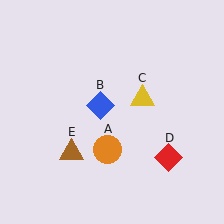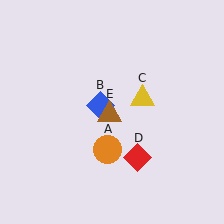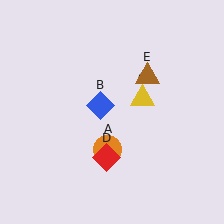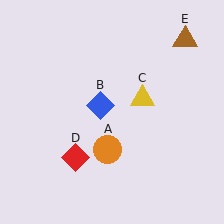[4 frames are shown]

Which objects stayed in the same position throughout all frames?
Orange circle (object A) and blue diamond (object B) and yellow triangle (object C) remained stationary.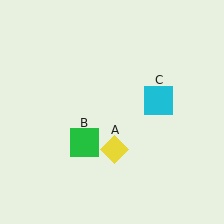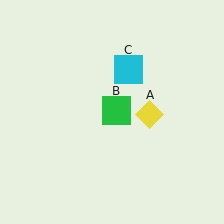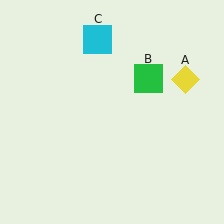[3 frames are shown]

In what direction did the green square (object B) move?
The green square (object B) moved up and to the right.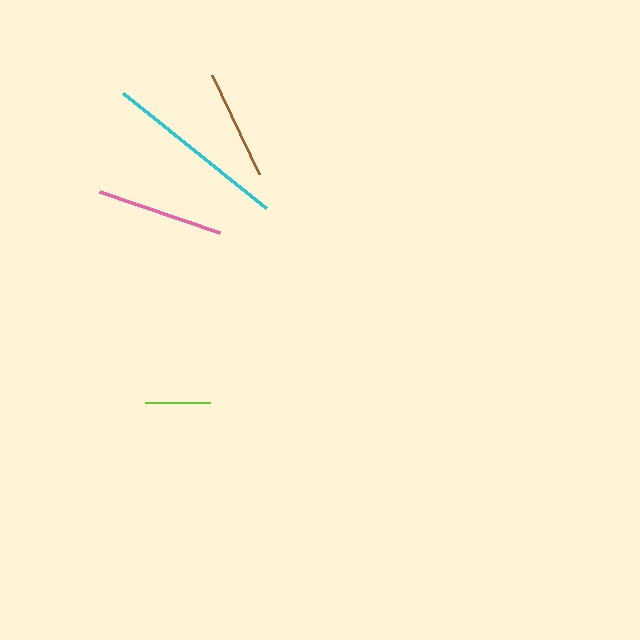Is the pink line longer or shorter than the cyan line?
The cyan line is longer than the pink line.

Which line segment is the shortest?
The lime line is the shortest at approximately 65 pixels.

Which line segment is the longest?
The cyan line is the longest at approximately 183 pixels.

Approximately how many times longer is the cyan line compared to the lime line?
The cyan line is approximately 2.8 times the length of the lime line.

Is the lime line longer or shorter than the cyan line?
The cyan line is longer than the lime line.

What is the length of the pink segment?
The pink segment is approximately 127 pixels long.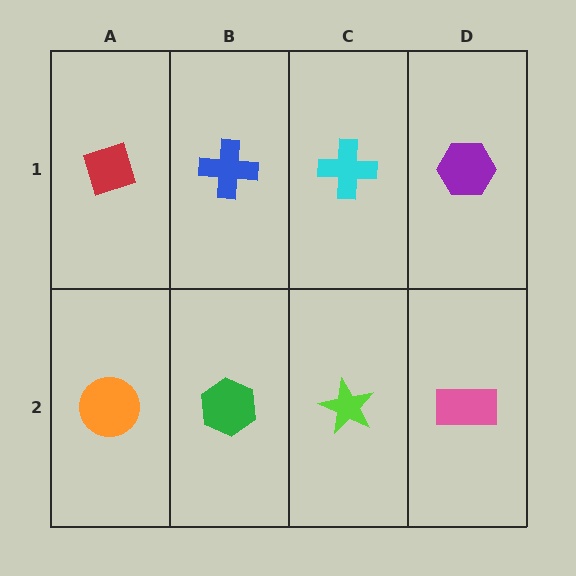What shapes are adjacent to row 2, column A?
A red diamond (row 1, column A), a green hexagon (row 2, column B).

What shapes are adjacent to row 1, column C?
A lime star (row 2, column C), a blue cross (row 1, column B), a purple hexagon (row 1, column D).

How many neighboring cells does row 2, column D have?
2.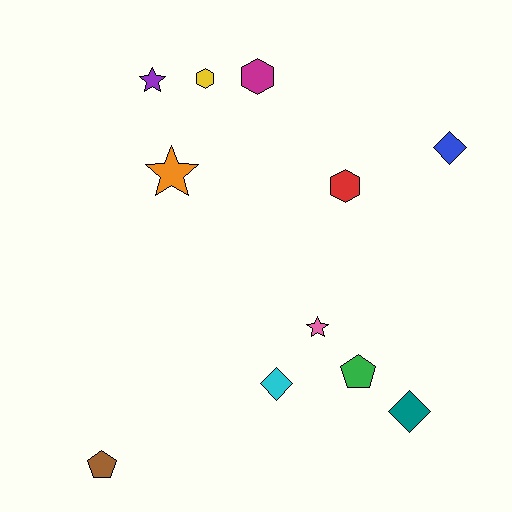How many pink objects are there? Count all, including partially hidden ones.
There is 1 pink object.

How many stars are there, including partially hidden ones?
There are 3 stars.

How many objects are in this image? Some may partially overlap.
There are 11 objects.